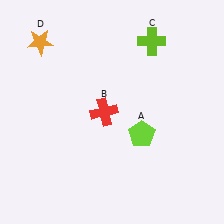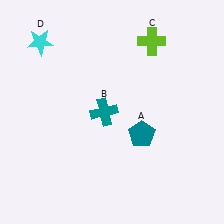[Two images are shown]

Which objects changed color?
A changed from lime to teal. B changed from red to teal. D changed from orange to cyan.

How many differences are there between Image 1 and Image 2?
There are 3 differences between the two images.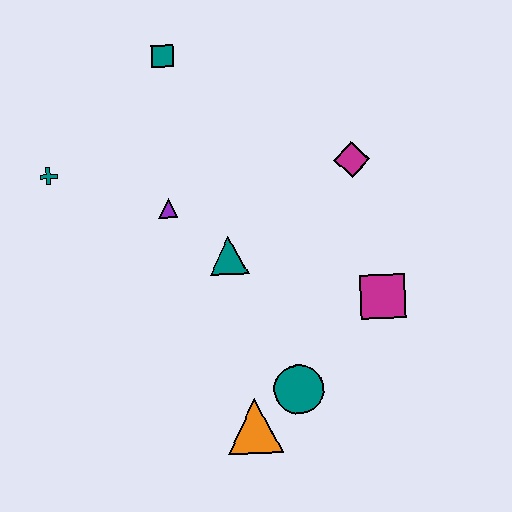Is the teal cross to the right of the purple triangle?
No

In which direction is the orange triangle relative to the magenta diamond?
The orange triangle is below the magenta diamond.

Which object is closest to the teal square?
The purple triangle is closest to the teal square.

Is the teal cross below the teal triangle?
No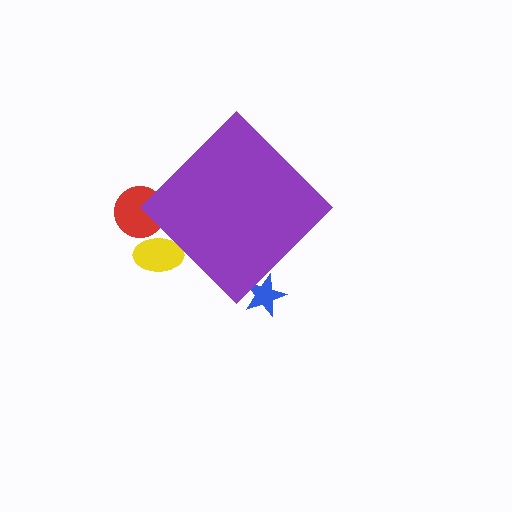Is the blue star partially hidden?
Yes, the blue star is partially hidden behind the purple diamond.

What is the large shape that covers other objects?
A purple diamond.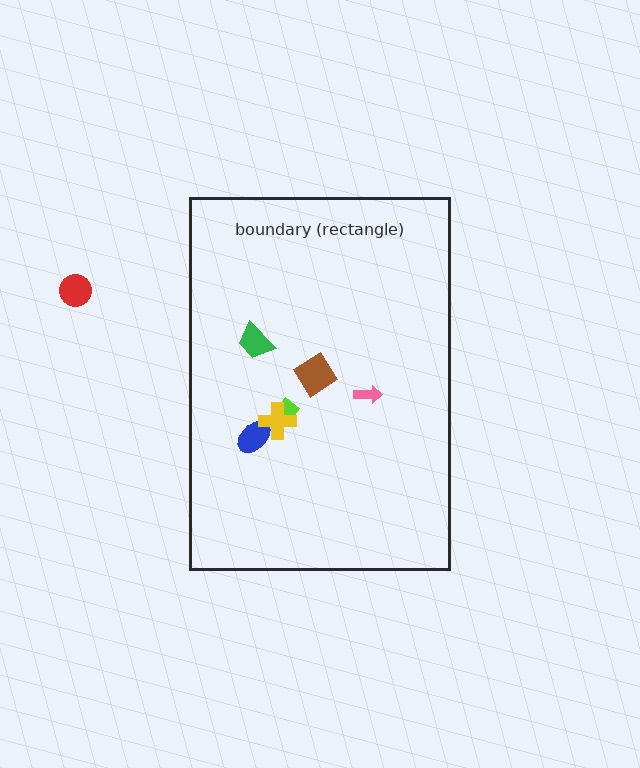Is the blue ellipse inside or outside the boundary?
Inside.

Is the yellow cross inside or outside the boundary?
Inside.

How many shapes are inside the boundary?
6 inside, 1 outside.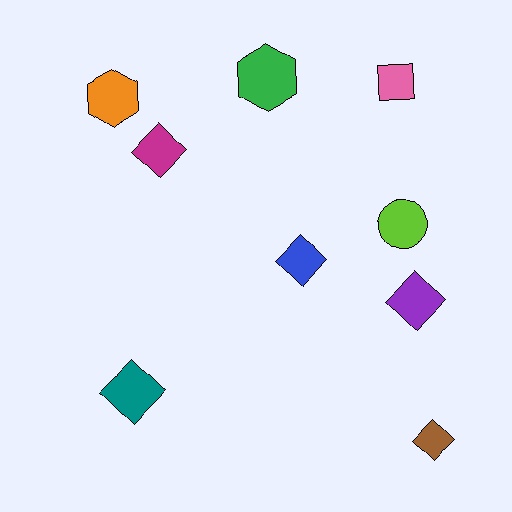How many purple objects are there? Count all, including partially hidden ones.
There is 1 purple object.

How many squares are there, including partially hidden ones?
There is 1 square.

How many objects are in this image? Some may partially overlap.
There are 9 objects.